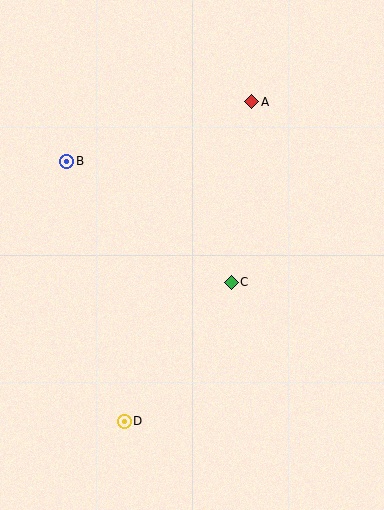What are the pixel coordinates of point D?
Point D is at (124, 421).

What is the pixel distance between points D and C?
The distance between D and C is 176 pixels.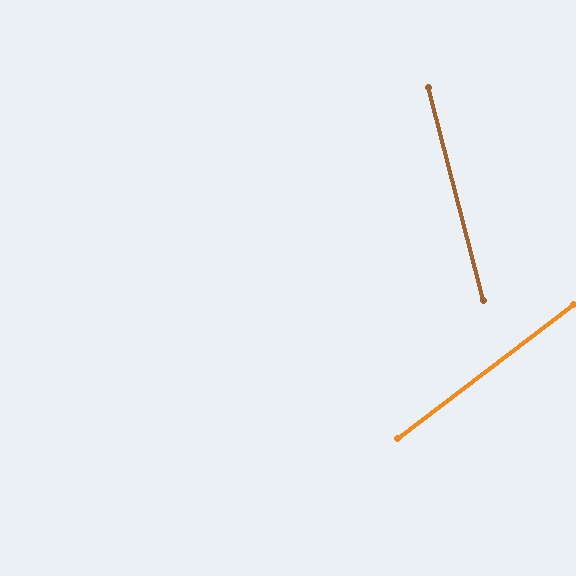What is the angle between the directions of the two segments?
Approximately 67 degrees.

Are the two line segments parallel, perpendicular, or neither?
Neither parallel nor perpendicular — they differ by about 67°.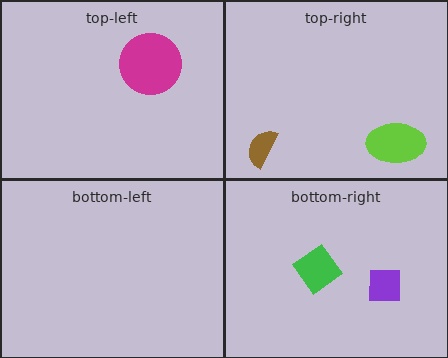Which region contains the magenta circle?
The top-left region.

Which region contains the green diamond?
The bottom-right region.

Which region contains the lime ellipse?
The top-right region.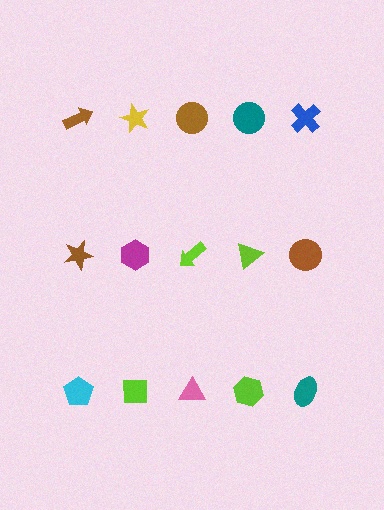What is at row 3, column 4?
A lime hexagon.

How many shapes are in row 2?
5 shapes.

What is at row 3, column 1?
A cyan pentagon.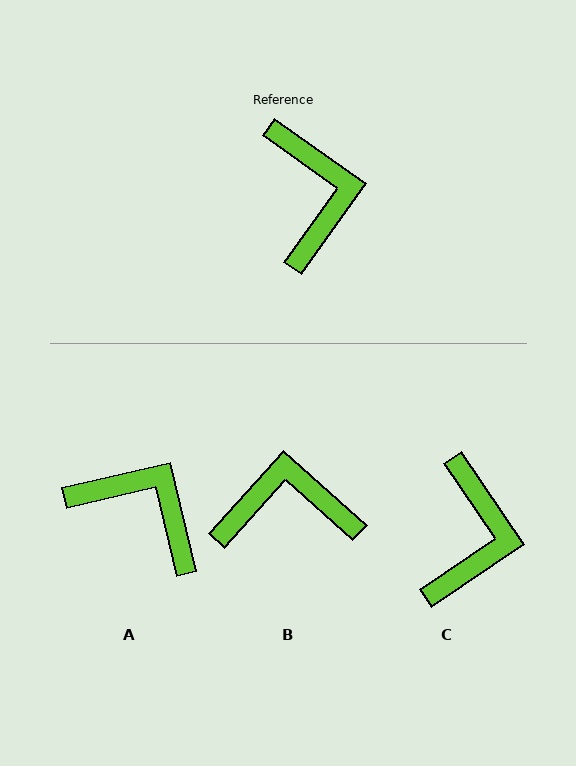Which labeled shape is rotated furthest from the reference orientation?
B, about 83 degrees away.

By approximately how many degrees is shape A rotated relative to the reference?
Approximately 49 degrees counter-clockwise.